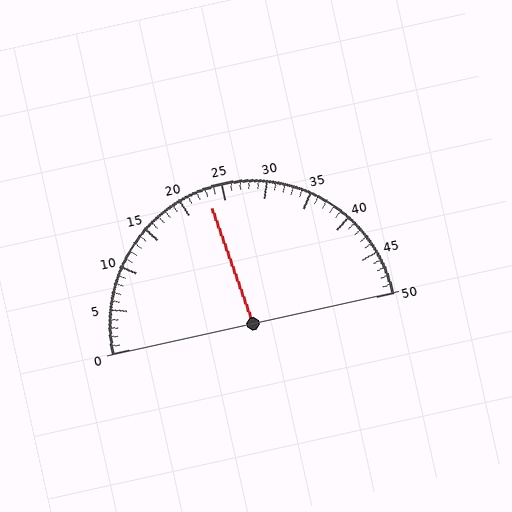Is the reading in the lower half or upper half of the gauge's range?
The reading is in the lower half of the range (0 to 50).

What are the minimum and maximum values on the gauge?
The gauge ranges from 0 to 50.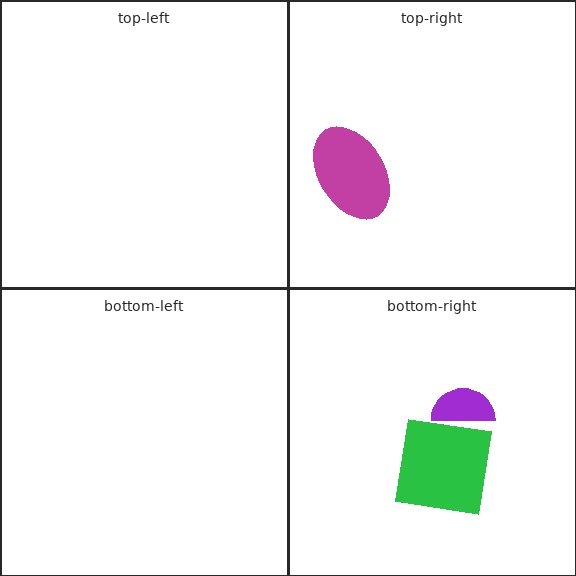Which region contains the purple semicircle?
The bottom-right region.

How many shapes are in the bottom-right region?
2.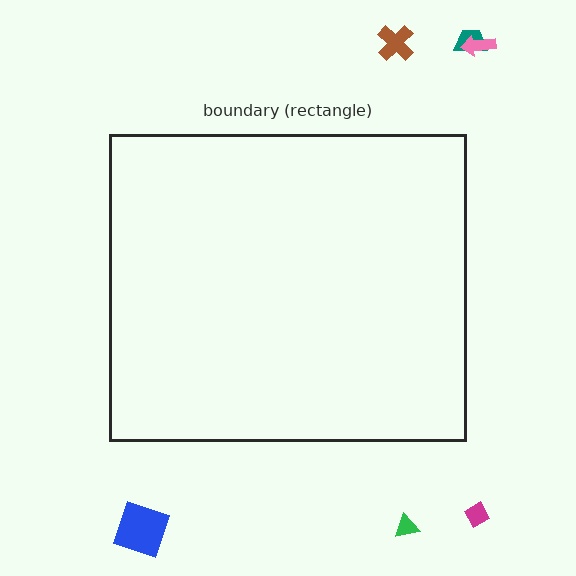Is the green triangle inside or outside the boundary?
Outside.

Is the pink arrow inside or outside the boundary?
Outside.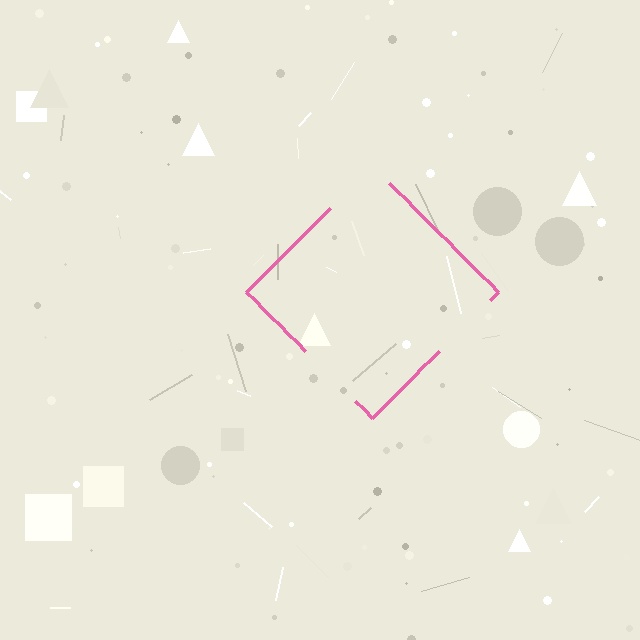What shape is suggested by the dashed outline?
The dashed outline suggests a diamond.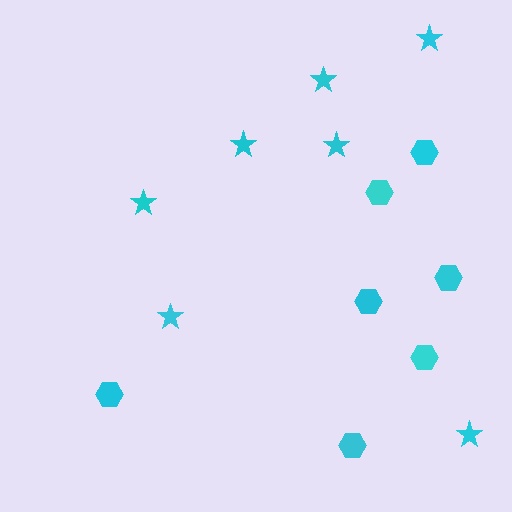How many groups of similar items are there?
There are 2 groups: one group of stars (7) and one group of hexagons (7).